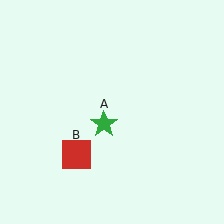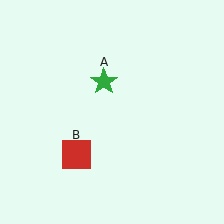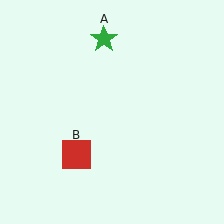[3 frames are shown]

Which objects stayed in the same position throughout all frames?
Red square (object B) remained stationary.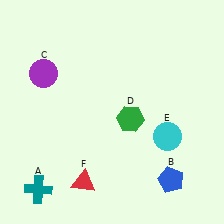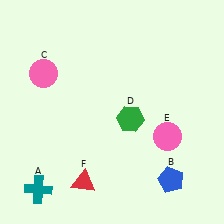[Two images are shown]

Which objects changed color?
C changed from purple to pink. E changed from cyan to pink.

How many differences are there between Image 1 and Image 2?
There are 2 differences between the two images.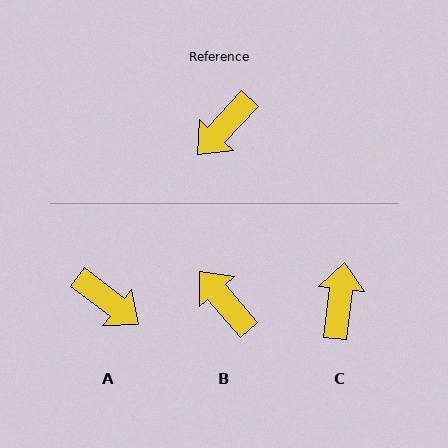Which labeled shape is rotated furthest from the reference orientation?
C, about 144 degrees away.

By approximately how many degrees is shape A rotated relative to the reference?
Approximately 95 degrees counter-clockwise.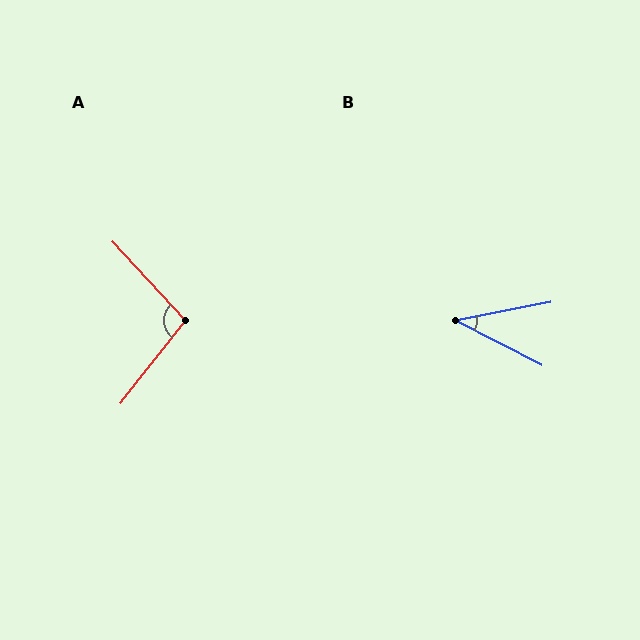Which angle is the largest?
A, at approximately 99 degrees.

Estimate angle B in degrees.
Approximately 38 degrees.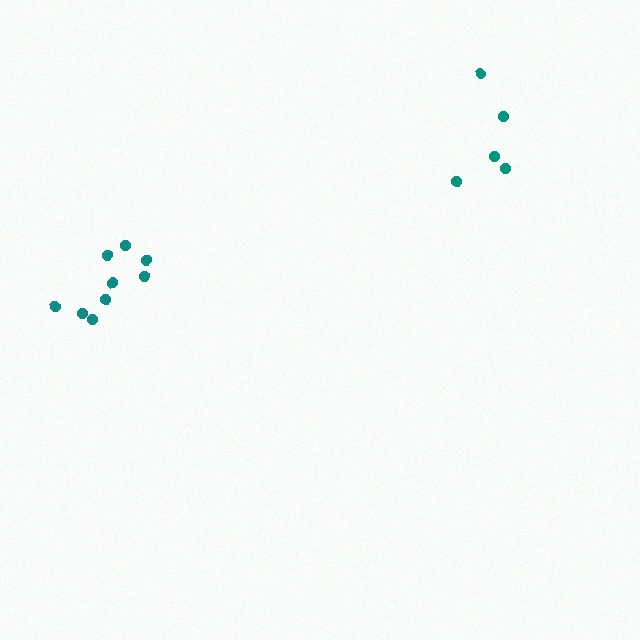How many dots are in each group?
Group 1: 5 dots, Group 2: 9 dots (14 total).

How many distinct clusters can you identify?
There are 2 distinct clusters.